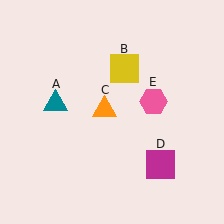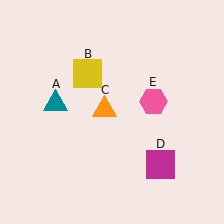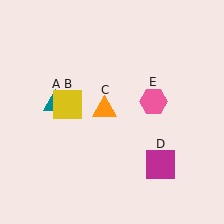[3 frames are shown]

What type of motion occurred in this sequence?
The yellow square (object B) rotated counterclockwise around the center of the scene.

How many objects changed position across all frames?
1 object changed position: yellow square (object B).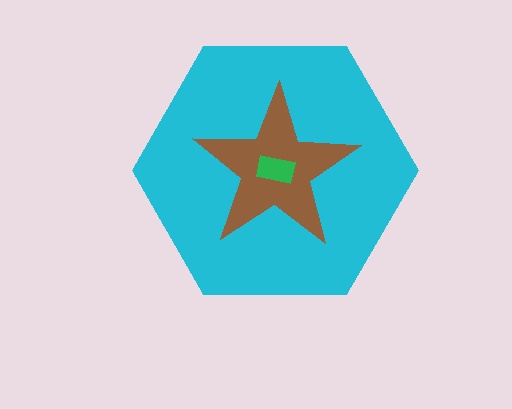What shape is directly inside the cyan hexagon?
The brown star.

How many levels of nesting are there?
3.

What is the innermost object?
The green rectangle.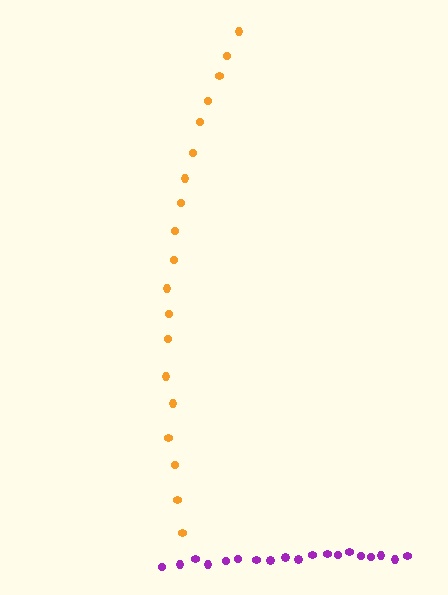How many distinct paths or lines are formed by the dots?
There are 2 distinct paths.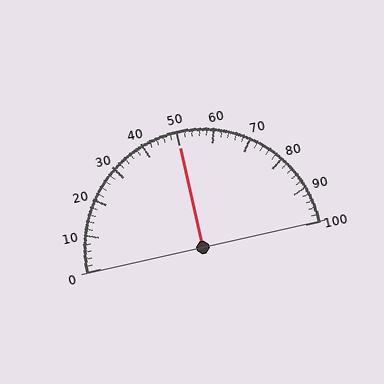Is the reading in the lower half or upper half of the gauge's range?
The reading is in the upper half of the range (0 to 100).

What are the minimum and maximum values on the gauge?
The gauge ranges from 0 to 100.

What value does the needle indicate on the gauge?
The needle indicates approximately 50.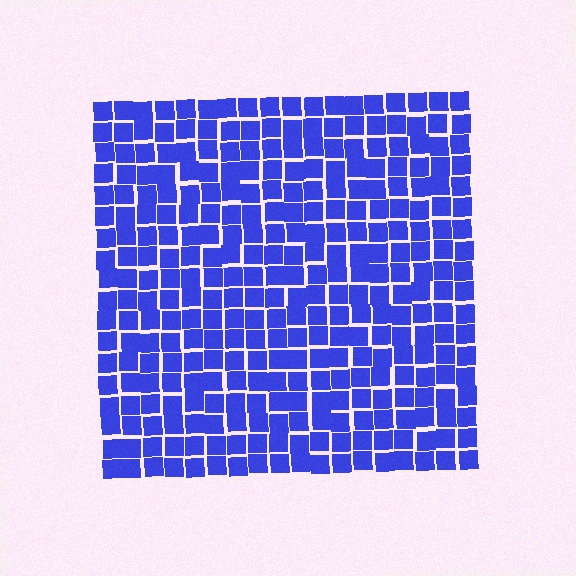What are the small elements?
The small elements are squares.